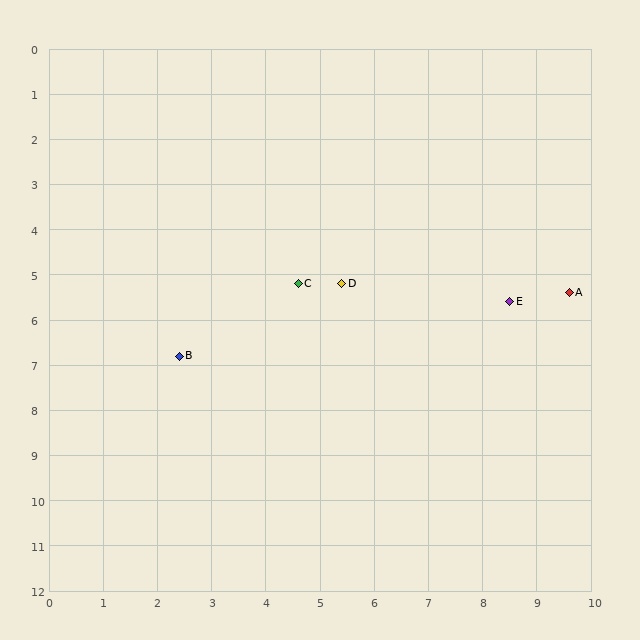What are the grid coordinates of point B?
Point B is at approximately (2.4, 6.8).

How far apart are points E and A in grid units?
Points E and A are about 1.1 grid units apart.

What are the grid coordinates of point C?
Point C is at approximately (4.6, 5.2).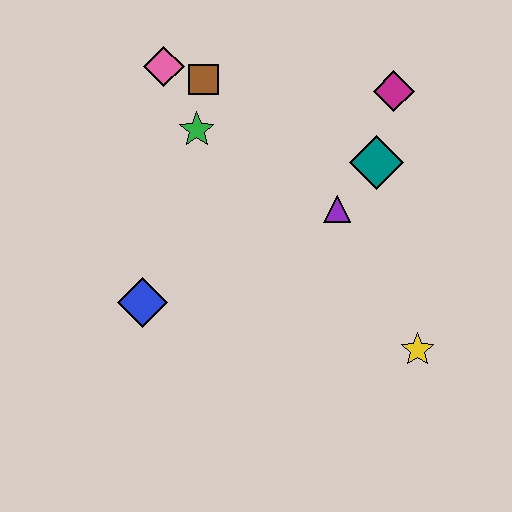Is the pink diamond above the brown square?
Yes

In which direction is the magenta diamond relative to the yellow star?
The magenta diamond is above the yellow star.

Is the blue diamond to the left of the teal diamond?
Yes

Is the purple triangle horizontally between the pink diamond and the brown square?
No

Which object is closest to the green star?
The brown square is closest to the green star.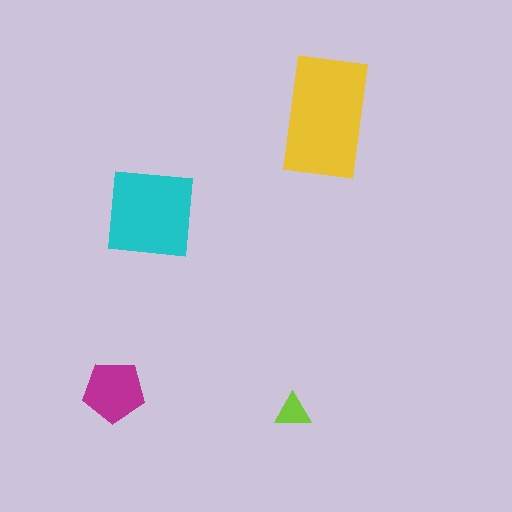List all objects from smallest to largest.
The lime triangle, the magenta pentagon, the cyan square, the yellow rectangle.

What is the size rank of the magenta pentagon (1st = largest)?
3rd.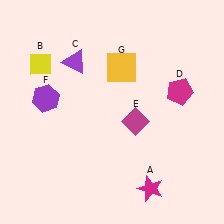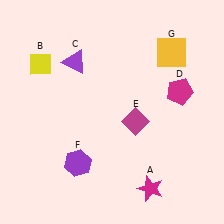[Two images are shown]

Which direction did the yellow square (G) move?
The yellow square (G) moved right.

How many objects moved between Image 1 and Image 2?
2 objects moved between the two images.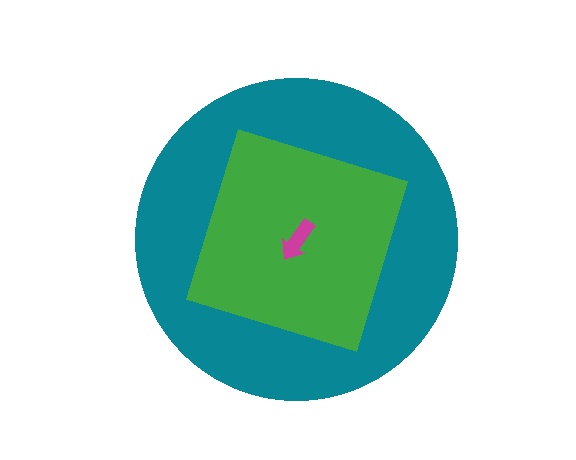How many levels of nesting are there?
3.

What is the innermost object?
The magenta arrow.